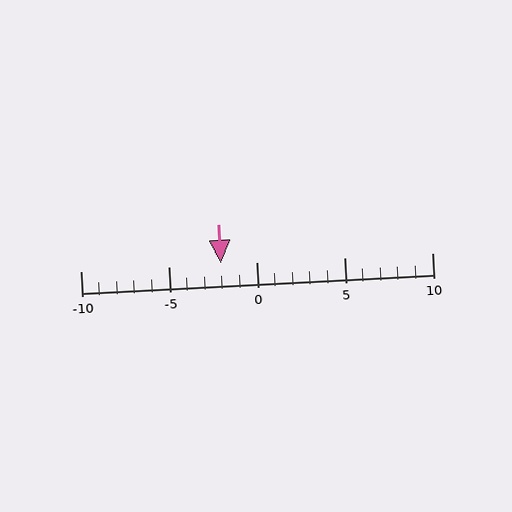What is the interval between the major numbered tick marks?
The major tick marks are spaced 5 units apart.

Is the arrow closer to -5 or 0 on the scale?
The arrow is closer to 0.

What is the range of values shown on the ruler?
The ruler shows values from -10 to 10.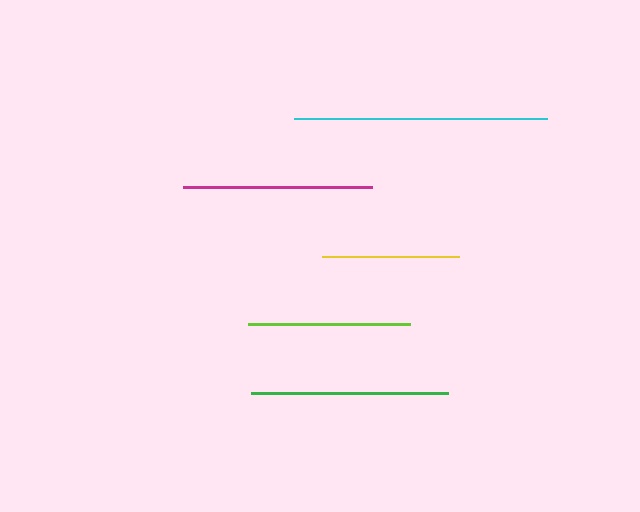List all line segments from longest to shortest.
From longest to shortest: cyan, green, magenta, lime, yellow.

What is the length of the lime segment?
The lime segment is approximately 161 pixels long.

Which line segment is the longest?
The cyan line is the longest at approximately 253 pixels.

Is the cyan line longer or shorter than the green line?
The cyan line is longer than the green line.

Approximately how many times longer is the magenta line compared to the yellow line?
The magenta line is approximately 1.4 times the length of the yellow line.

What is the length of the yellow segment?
The yellow segment is approximately 137 pixels long.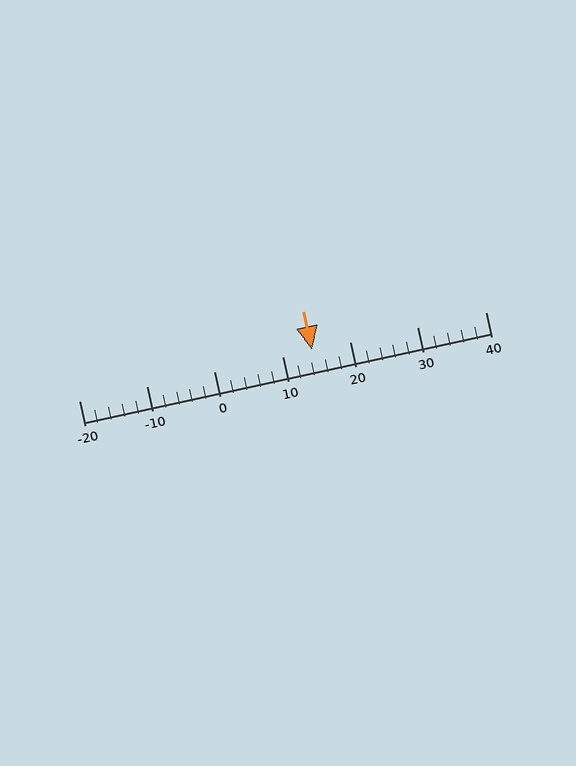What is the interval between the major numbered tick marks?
The major tick marks are spaced 10 units apart.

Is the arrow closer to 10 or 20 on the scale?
The arrow is closer to 10.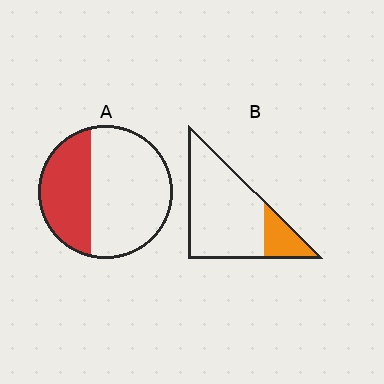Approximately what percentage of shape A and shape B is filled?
A is approximately 35% and B is approximately 20%.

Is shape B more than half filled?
No.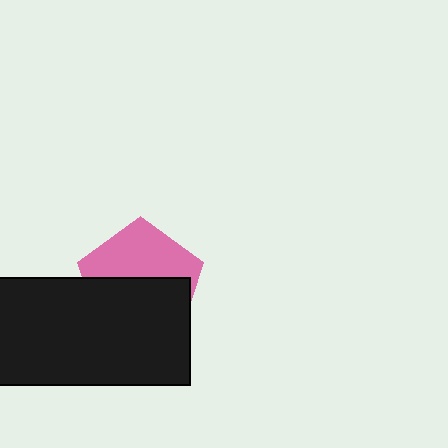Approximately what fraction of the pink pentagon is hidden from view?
Roughly 54% of the pink pentagon is hidden behind the black rectangle.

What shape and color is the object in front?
The object in front is a black rectangle.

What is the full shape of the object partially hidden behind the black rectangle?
The partially hidden object is a pink pentagon.